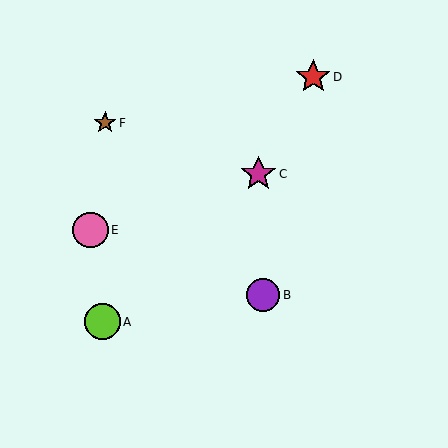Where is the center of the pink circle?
The center of the pink circle is at (91, 230).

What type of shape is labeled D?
Shape D is a red star.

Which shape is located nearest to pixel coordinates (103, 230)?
The pink circle (labeled E) at (91, 230) is nearest to that location.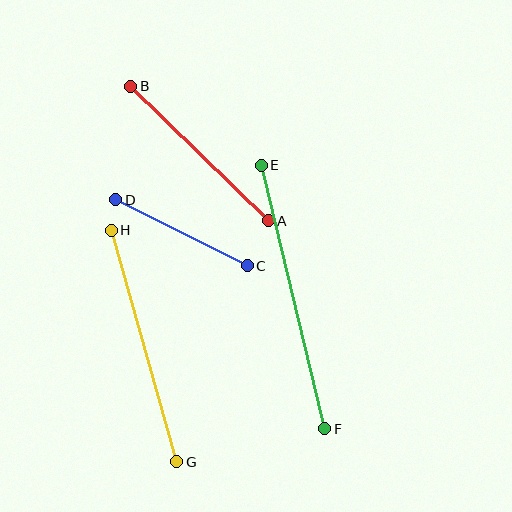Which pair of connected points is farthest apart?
Points E and F are farthest apart.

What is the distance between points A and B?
The distance is approximately 192 pixels.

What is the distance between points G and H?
The distance is approximately 241 pixels.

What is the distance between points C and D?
The distance is approximately 147 pixels.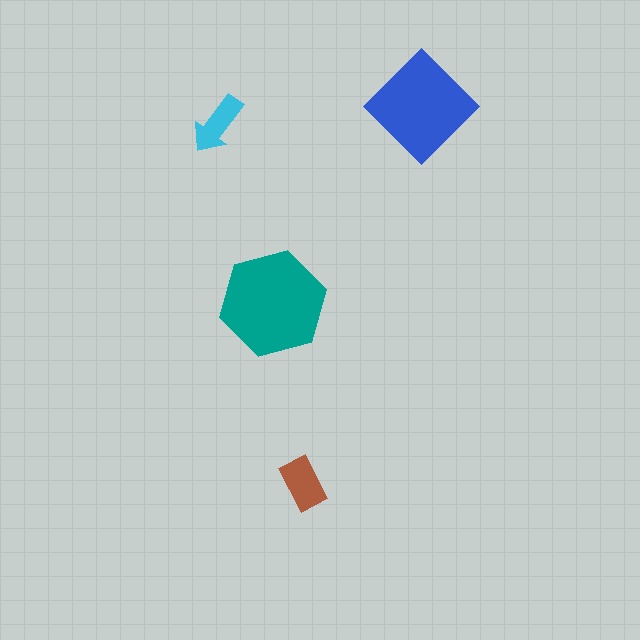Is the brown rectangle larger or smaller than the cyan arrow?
Larger.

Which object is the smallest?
The cyan arrow.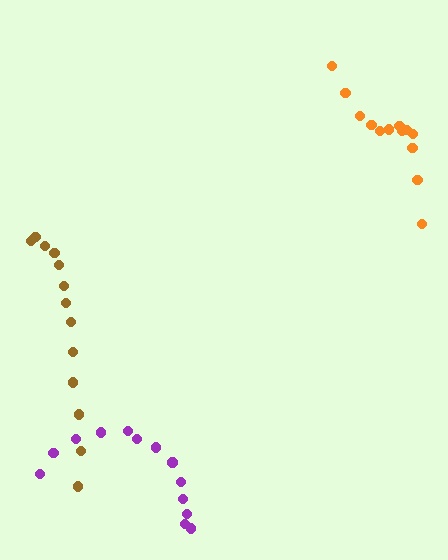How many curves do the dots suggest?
There are 3 distinct paths.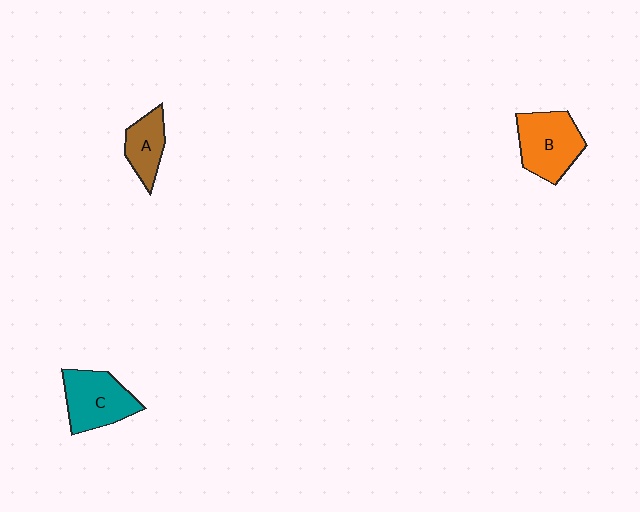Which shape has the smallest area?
Shape A (brown).